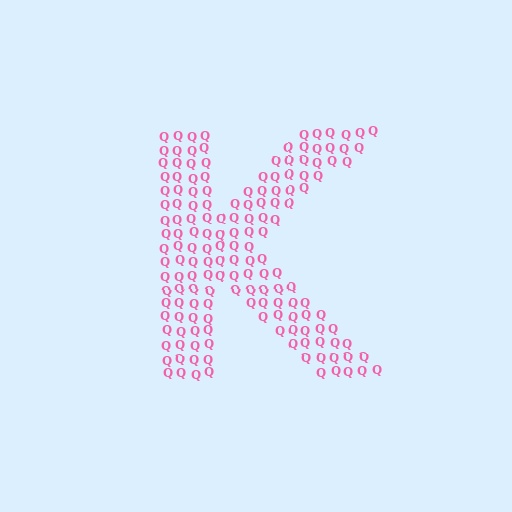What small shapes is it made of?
It is made of small letter Q's.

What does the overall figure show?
The overall figure shows the letter K.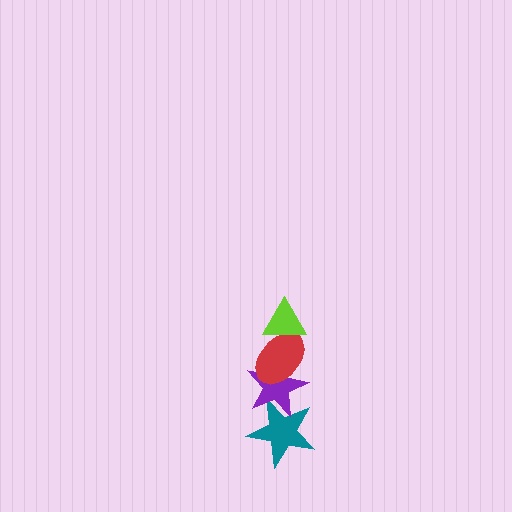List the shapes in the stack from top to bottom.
From top to bottom: the lime triangle, the red ellipse, the purple star, the teal star.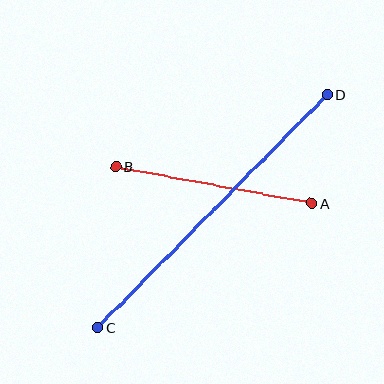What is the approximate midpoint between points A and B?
The midpoint is at approximately (214, 185) pixels.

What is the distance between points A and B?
The distance is approximately 199 pixels.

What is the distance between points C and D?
The distance is approximately 327 pixels.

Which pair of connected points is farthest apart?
Points C and D are farthest apart.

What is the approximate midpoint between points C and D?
The midpoint is at approximately (213, 211) pixels.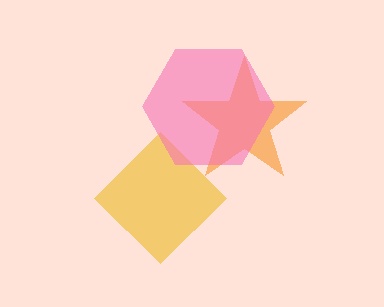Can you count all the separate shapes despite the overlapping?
Yes, there are 3 separate shapes.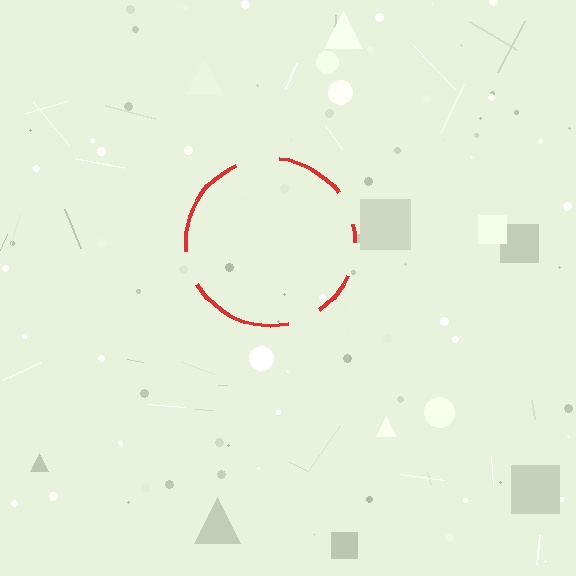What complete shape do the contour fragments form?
The contour fragments form a circle.